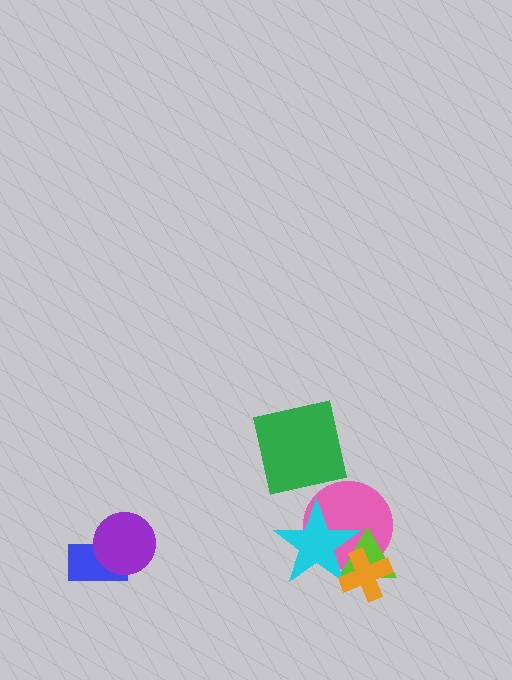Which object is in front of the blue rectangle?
The purple circle is in front of the blue rectangle.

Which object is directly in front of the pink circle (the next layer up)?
The lime triangle is directly in front of the pink circle.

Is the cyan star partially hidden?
Yes, it is partially covered by another shape.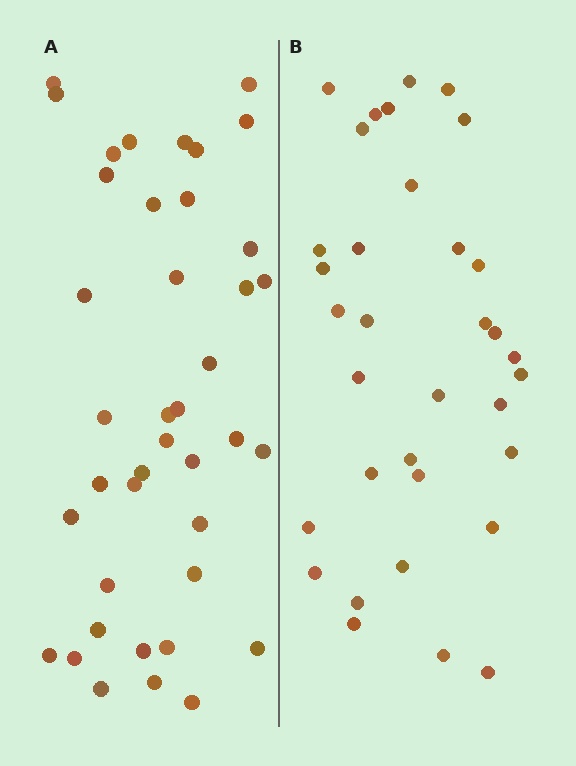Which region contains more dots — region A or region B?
Region A (the left region) has more dots.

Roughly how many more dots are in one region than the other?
Region A has about 6 more dots than region B.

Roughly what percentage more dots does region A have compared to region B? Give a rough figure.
About 20% more.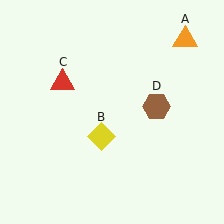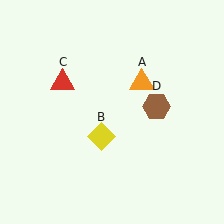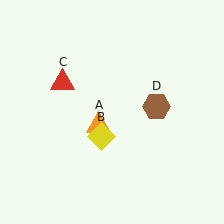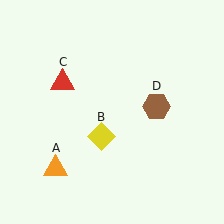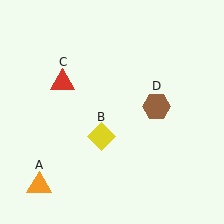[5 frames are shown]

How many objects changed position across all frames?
1 object changed position: orange triangle (object A).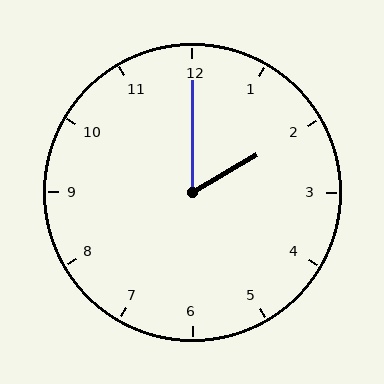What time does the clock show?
2:00.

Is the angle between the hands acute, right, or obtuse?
It is acute.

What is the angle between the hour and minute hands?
Approximately 60 degrees.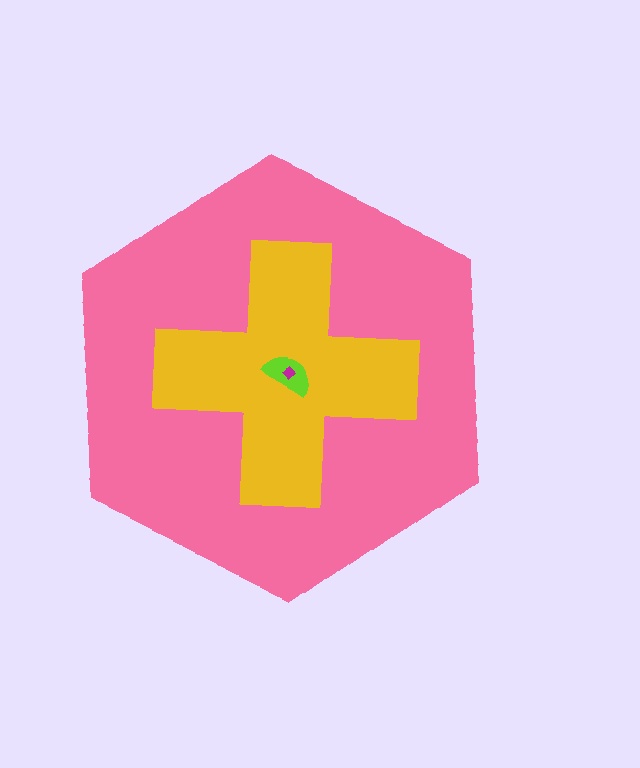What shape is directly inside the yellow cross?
The lime semicircle.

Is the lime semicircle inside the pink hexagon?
Yes.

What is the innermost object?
The magenta diamond.